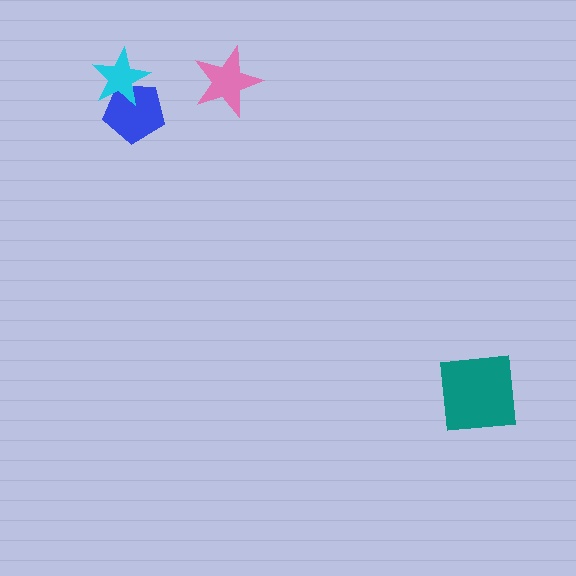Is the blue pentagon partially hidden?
Yes, it is partially covered by another shape.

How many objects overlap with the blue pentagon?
1 object overlaps with the blue pentagon.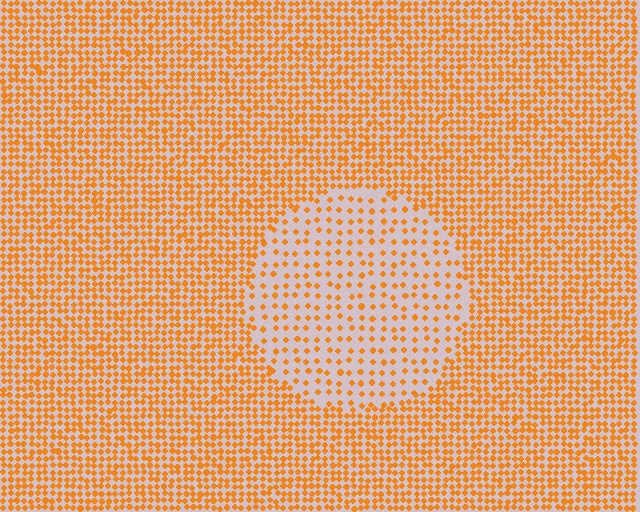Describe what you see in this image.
The image contains small orange elements arranged at two different densities. A circle-shaped region is visible where the elements are less densely packed than the surrounding area.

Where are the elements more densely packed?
The elements are more densely packed outside the circle boundary.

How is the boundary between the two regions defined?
The boundary is defined by a change in element density (approximately 2.4x ratio). All elements are the same color, size, and shape.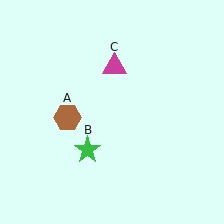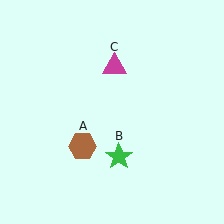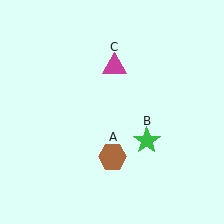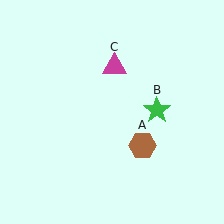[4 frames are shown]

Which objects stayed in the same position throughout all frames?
Magenta triangle (object C) remained stationary.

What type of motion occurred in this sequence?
The brown hexagon (object A), green star (object B) rotated counterclockwise around the center of the scene.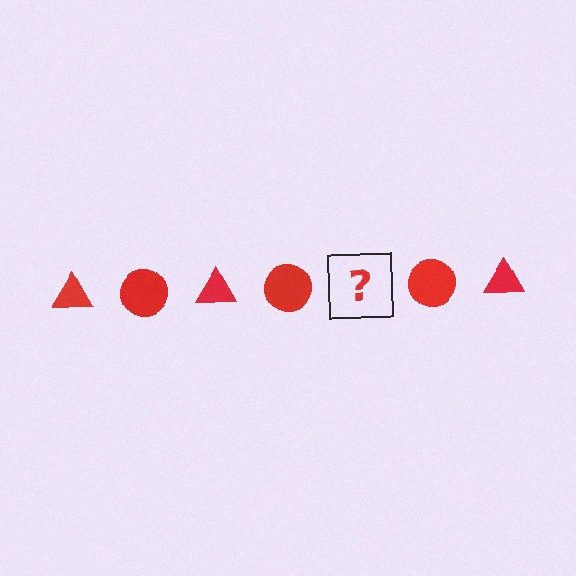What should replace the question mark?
The question mark should be replaced with a red triangle.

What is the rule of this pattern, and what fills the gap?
The rule is that the pattern cycles through triangle, circle shapes in red. The gap should be filled with a red triangle.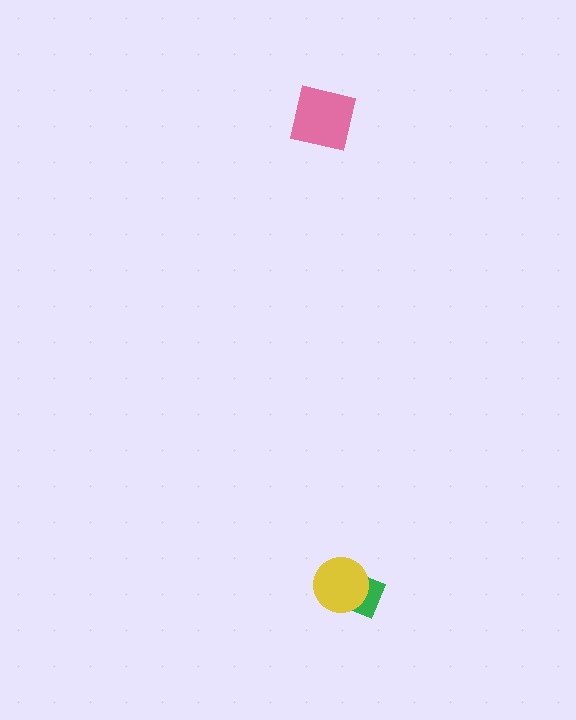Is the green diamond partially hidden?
Yes, it is partially covered by another shape.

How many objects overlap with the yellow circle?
1 object overlaps with the yellow circle.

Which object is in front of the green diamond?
The yellow circle is in front of the green diamond.